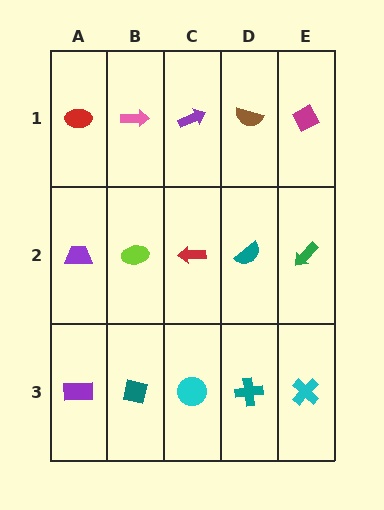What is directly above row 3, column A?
A purple trapezoid.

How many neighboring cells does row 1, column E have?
2.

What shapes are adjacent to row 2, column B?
A pink arrow (row 1, column B), a teal square (row 3, column B), a purple trapezoid (row 2, column A), a red arrow (row 2, column C).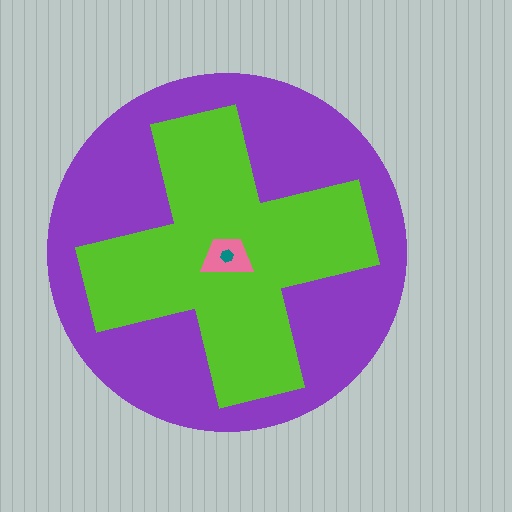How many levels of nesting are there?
4.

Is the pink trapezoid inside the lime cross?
Yes.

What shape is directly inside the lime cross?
The pink trapezoid.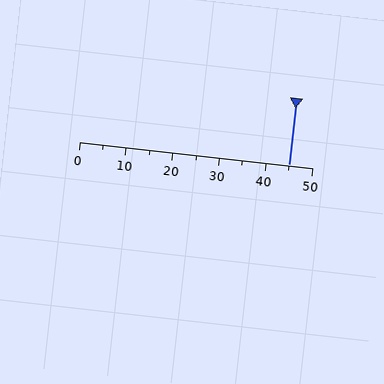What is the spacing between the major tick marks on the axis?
The major ticks are spaced 10 apart.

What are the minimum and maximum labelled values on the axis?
The axis runs from 0 to 50.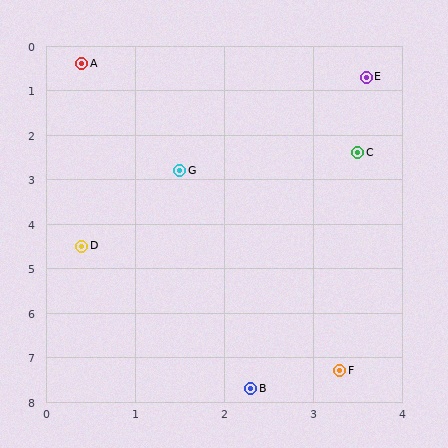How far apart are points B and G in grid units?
Points B and G are about 5.0 grid units apart.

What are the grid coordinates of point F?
Point F is at approximately (3.3, 7.3).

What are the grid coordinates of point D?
Point D is at approximately (0.4, 4.5).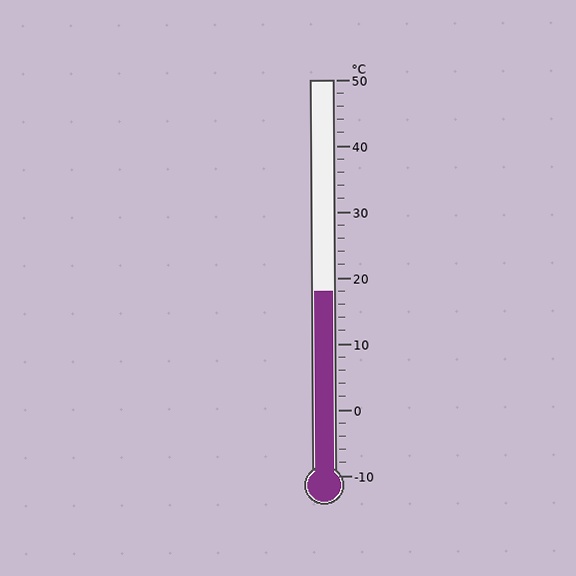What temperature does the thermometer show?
The thermometer shows approximately 18°C.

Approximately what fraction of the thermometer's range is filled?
The thermometer is filled to approximately 45% of its range.